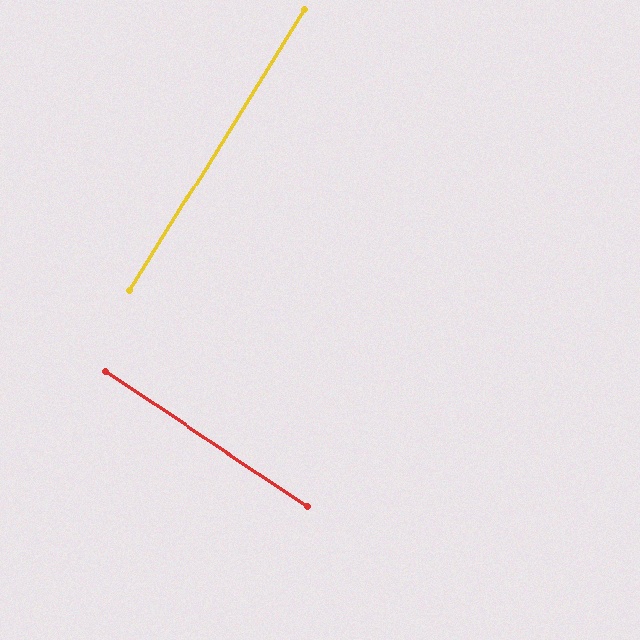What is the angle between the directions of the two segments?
Approximately 88 degrees.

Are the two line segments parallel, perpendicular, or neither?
Perpendicular — they meet at approximately 88°.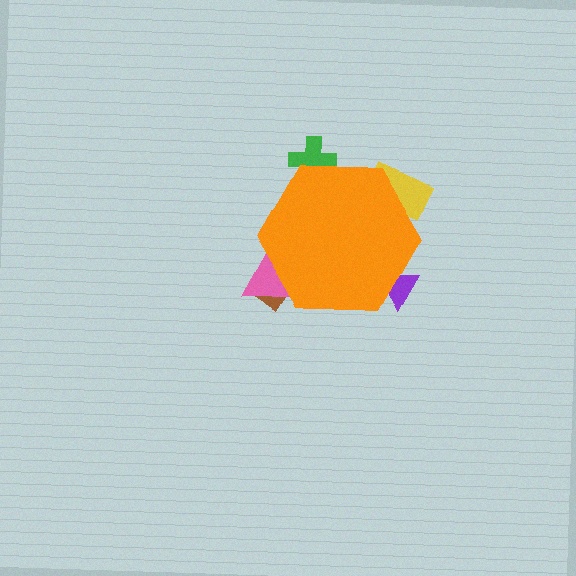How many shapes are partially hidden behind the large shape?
5 shapes are partially hidden.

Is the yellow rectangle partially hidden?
Yes, the yellow rectangle is partially hidden behind the orange hexagon.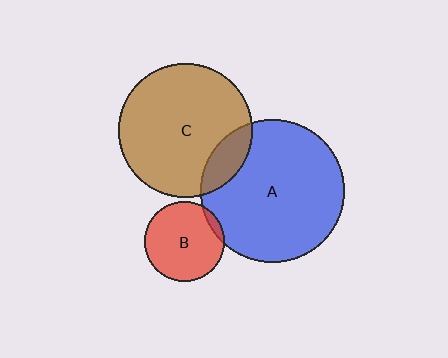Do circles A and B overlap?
Yes.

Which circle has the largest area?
Circle A (blue).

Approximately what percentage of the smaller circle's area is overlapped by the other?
Approximately 5%.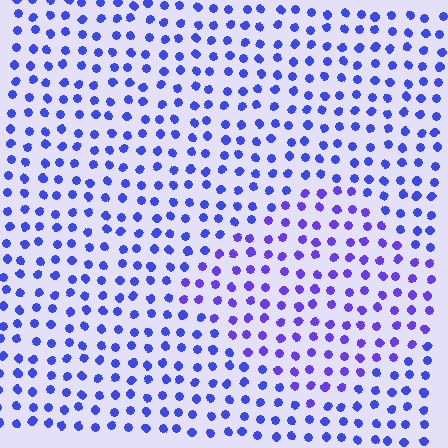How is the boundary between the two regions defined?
The boundary is defined purely by a slight shift in hue (about 21 degrees). Spacing, size, and orientation are identical on both sides.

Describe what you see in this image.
The image is filled with small blue elements in a uniform arrangement. A diamond-shaped region is visible where the elements are tinted to a slightly different hue, forming a subtle color boundary.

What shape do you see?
I see a diamond.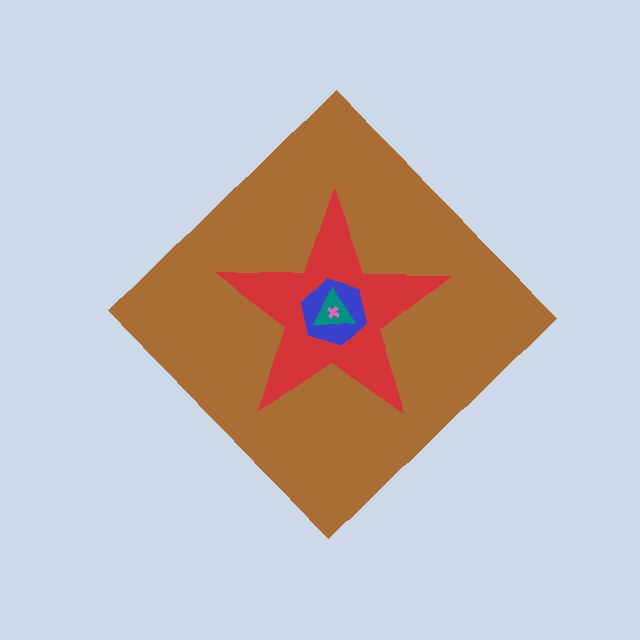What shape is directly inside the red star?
The blue hexagon.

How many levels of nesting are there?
5.